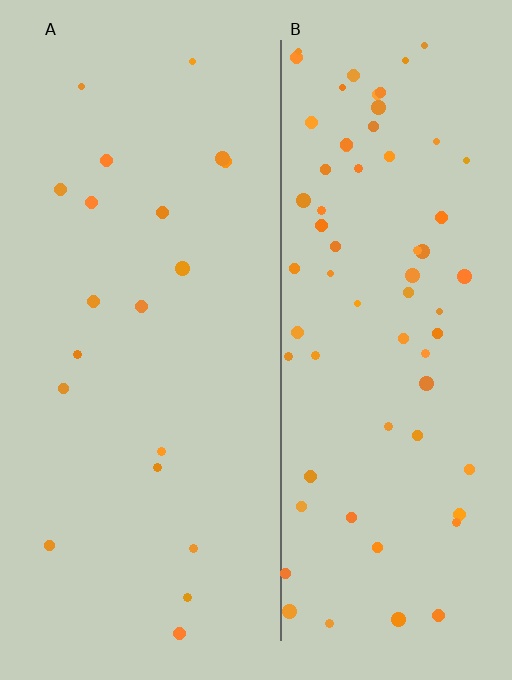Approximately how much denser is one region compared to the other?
Approximately 3.6× — region B over region A.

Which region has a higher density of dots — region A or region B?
B (the right).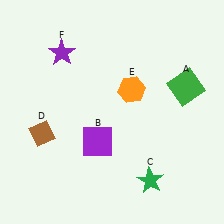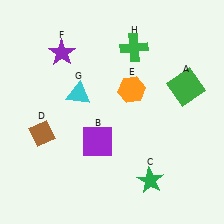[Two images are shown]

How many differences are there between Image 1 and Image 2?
There are 2 differences between the two images.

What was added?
A cyan triangle (G), a green cross (H) were added in Image 2.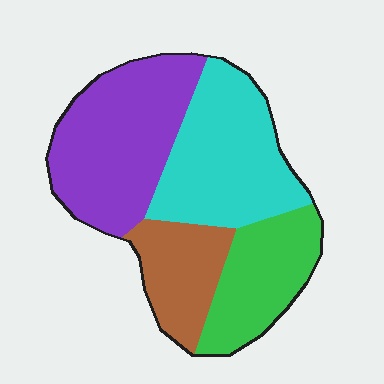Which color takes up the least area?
Brown, at roughly 15%.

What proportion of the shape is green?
Green takes up about one fifth (1/5) of the shape.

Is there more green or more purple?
Purple.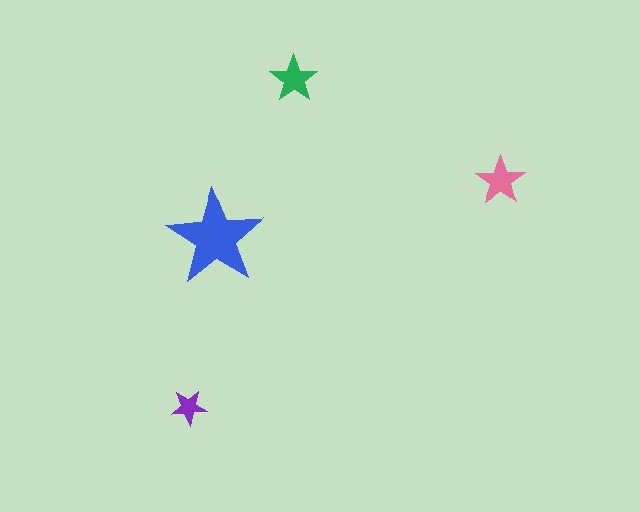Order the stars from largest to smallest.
the blue one, the pink one, the green one, the purple one.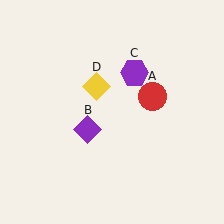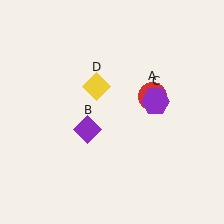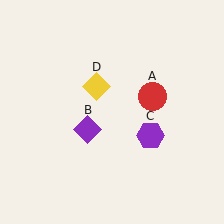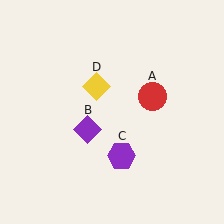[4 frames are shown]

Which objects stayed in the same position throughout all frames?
Red circle (object A) and purple diamond (object B) and yellow diamond (object D) remained stationary.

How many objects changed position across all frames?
1 object changed position: purple hexagon (object C).